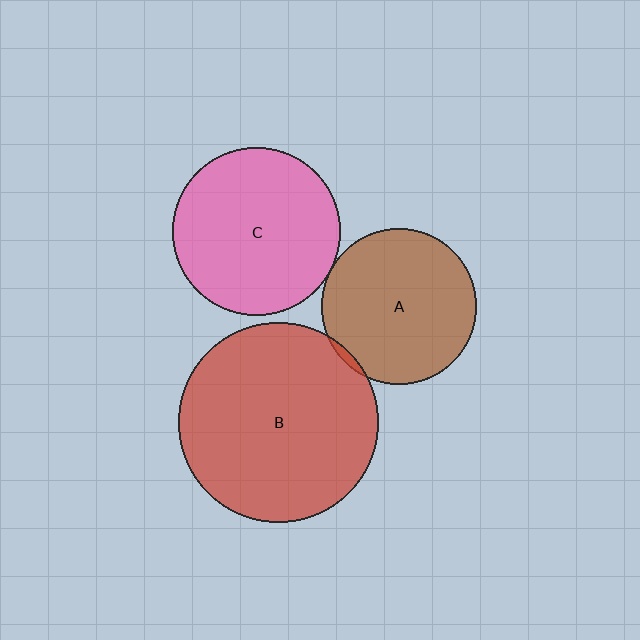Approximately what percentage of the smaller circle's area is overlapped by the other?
Approximately 5%.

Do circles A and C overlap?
Yes.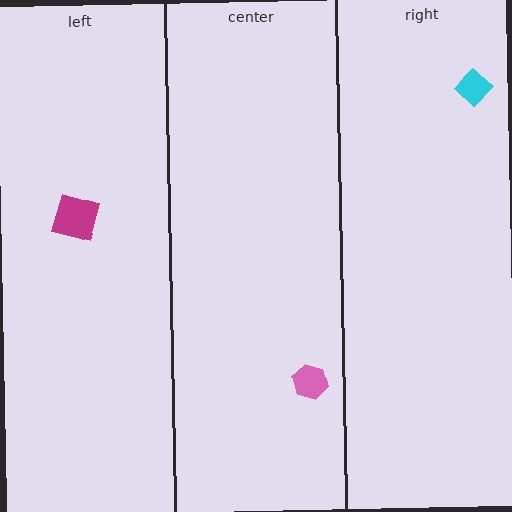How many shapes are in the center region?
1.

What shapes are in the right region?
The cyan diamond.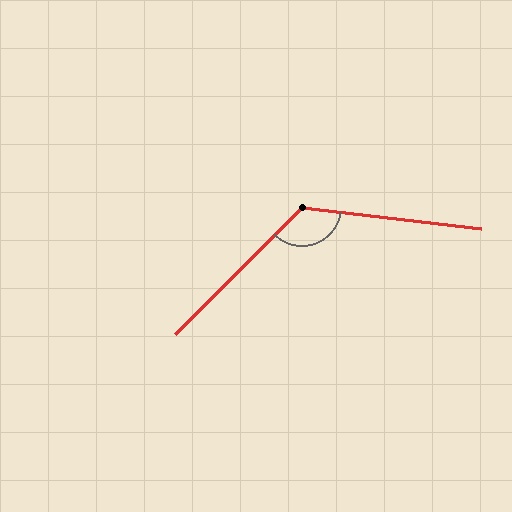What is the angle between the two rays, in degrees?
Approximately 128 degrees.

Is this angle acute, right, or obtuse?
It is obtuse.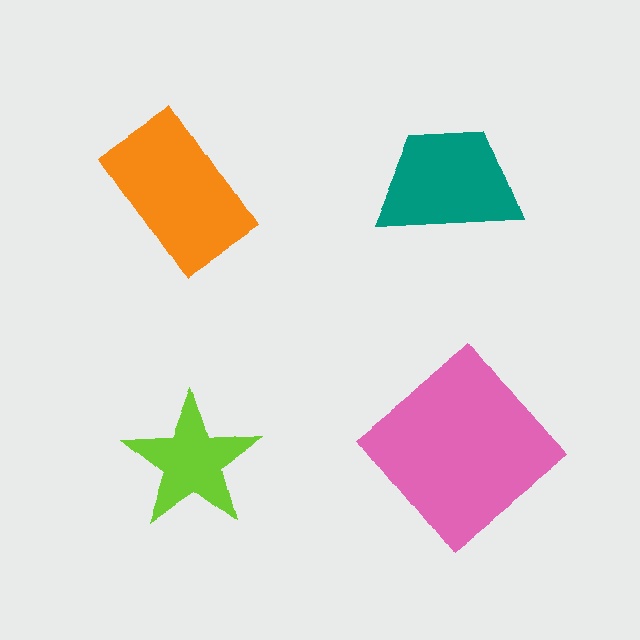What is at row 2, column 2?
A pink diamond.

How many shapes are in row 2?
2 shapes.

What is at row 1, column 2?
A teal trapezoid.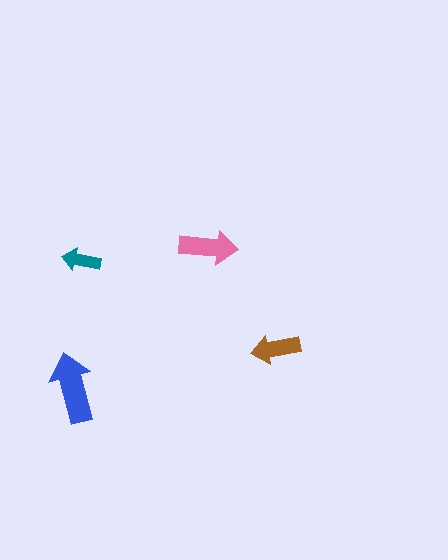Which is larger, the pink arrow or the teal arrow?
The pink one.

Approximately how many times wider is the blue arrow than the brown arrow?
About 1.5 times wider.